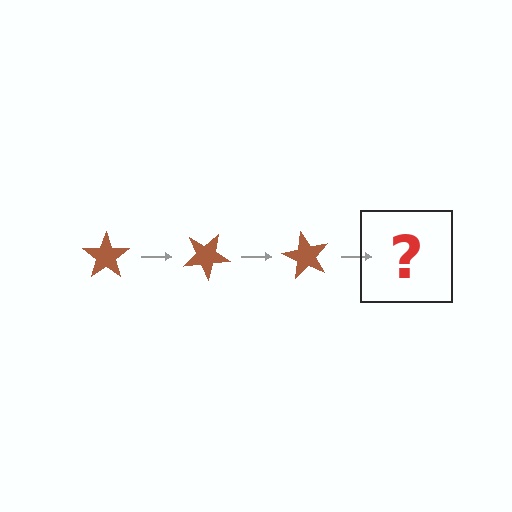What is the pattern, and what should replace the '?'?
The pattern is that the star rotates 30 degrees each step. The '?' should be a brown star rotated 90 degrees.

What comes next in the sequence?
The next element should be a brown star rotated 90 degrees.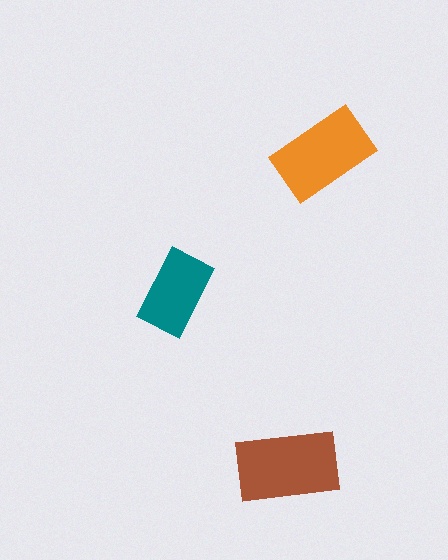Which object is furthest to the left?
The teal rectangle is leftmost.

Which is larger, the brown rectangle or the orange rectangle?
The brown one.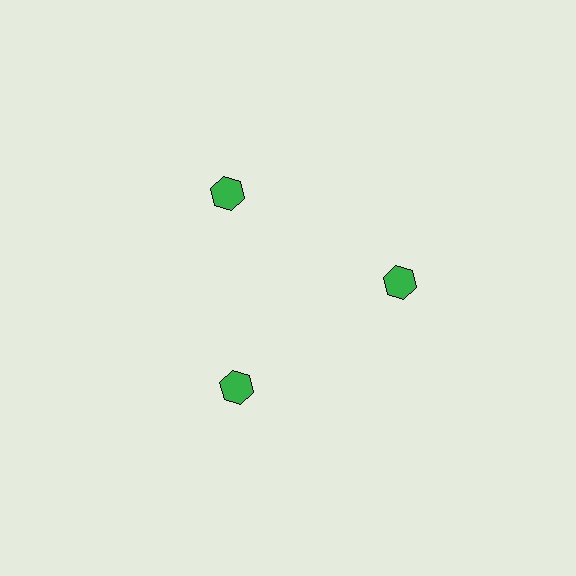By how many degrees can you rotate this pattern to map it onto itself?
The pattern maps onto itself every 120 degrees of rotation.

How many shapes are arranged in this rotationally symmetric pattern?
There are 3 shapes, arranged in 3 groups of 1.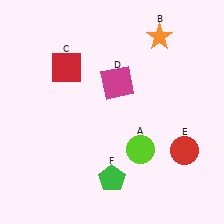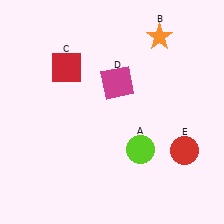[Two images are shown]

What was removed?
The green pentagon (F) was removed in Image 2.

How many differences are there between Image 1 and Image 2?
There is 1 difference between the two images.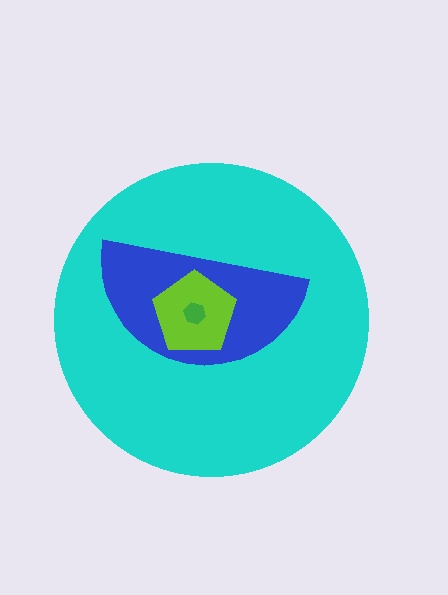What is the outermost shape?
The cyan circle.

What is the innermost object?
The green hexagon.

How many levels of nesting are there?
4.